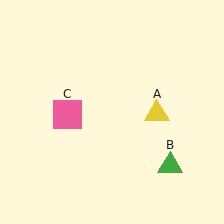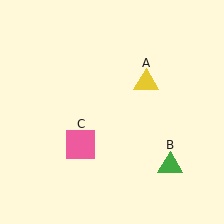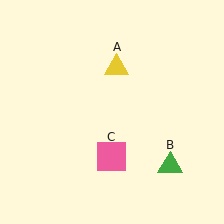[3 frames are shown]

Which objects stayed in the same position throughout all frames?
Green triangle (object B) remained stationary.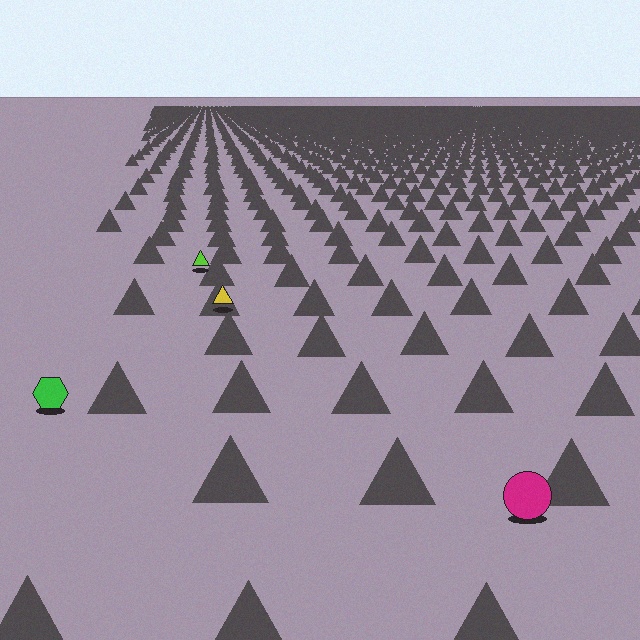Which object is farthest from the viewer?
The lime triangle is farthest from the viewer. It appears smaller and the ground texture around it is denser.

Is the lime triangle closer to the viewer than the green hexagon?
No. The green hexagon is closer — you can tell from the texture gradient: the ground texture is coarser near it.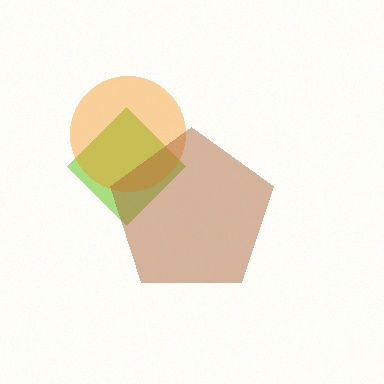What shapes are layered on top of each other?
The layered shapes are: a lime diamond, an orange circle, a brown pentagon.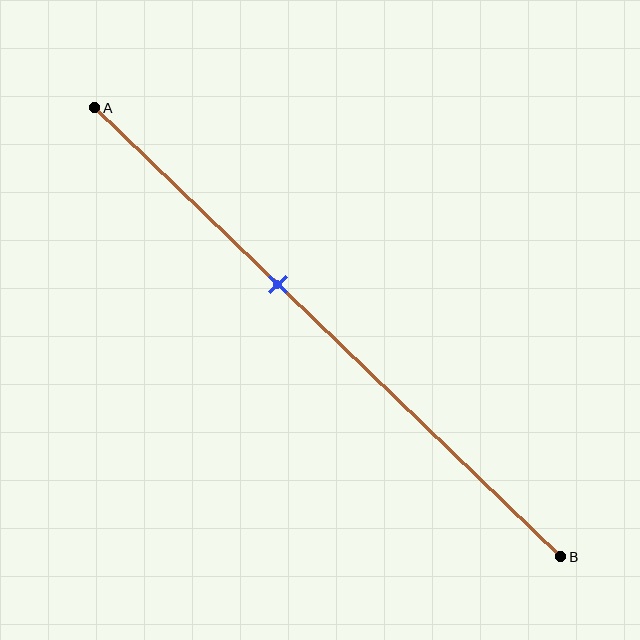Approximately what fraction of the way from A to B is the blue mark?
The blue mark is approximately 40% of the way from A to B.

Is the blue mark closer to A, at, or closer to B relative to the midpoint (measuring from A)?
The blue mark is closer to point A than the midpoint of segment AB.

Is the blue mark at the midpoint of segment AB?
No, the mark is at about 40% from A, not at the 50% midpoint.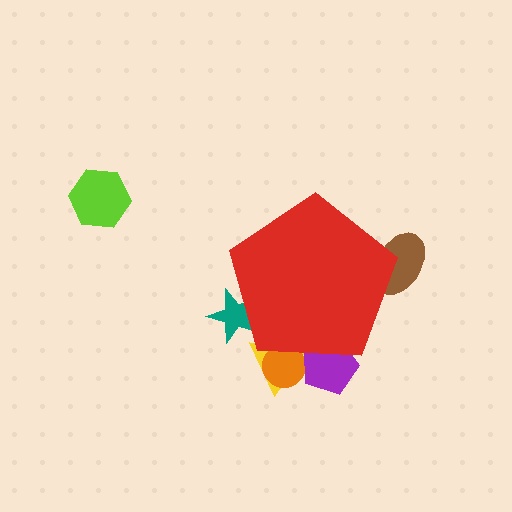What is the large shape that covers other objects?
A red pentagon.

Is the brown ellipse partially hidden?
Yes, the brown ellipse is partially hidden behind the red pentagon.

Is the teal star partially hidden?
Yes, the teal star is partially hidden behind the red pentagon.